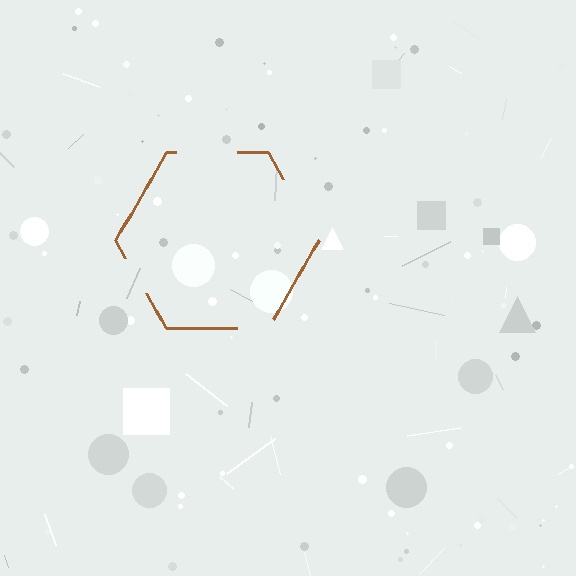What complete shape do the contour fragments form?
The contour fragments form a hexagon.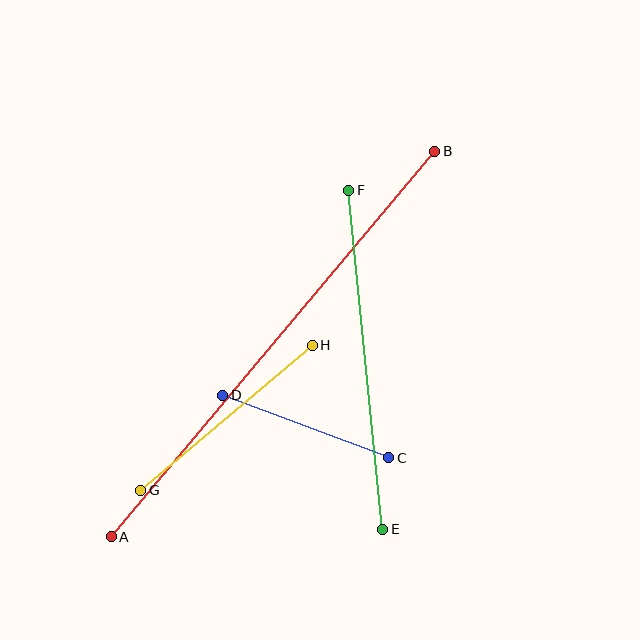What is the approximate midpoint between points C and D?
The midpoint is at approximately (306, 426) pixels.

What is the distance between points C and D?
The distance is approximately 177 pixels.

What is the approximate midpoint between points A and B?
The midpoint is at approximately (273, 344) pixels.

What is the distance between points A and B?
The distance is approximately 503 pixels.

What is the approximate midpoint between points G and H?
The midpoint is at approximately (227, 418) pixels.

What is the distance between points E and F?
The distance is approximately 341 pixels.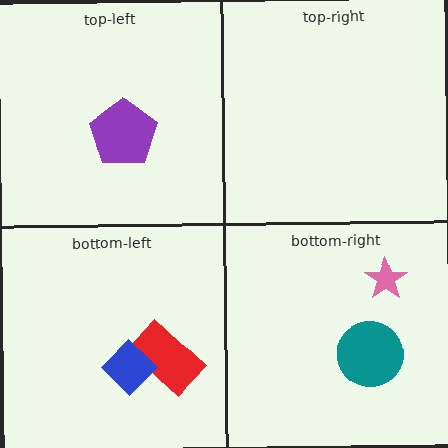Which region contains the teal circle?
The bottom-right region.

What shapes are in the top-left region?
The purple pentagon.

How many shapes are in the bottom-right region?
2.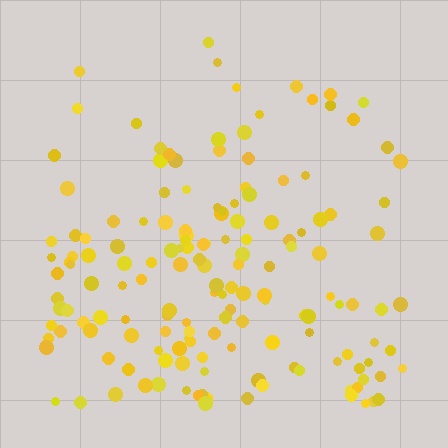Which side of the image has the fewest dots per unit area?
The top.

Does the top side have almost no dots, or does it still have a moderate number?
Still a moderate number, just noticeably fewer than the bottom.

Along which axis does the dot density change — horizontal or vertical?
Vertical.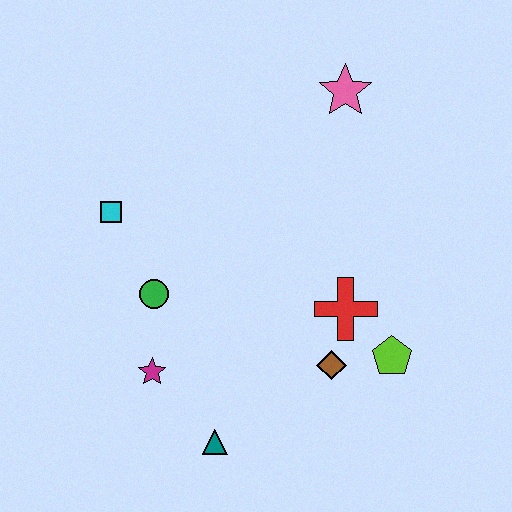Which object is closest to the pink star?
The red cross is closest to the pink star.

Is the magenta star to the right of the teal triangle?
No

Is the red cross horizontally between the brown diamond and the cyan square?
No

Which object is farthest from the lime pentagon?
The cyan square is farthest from the lime pentagon.